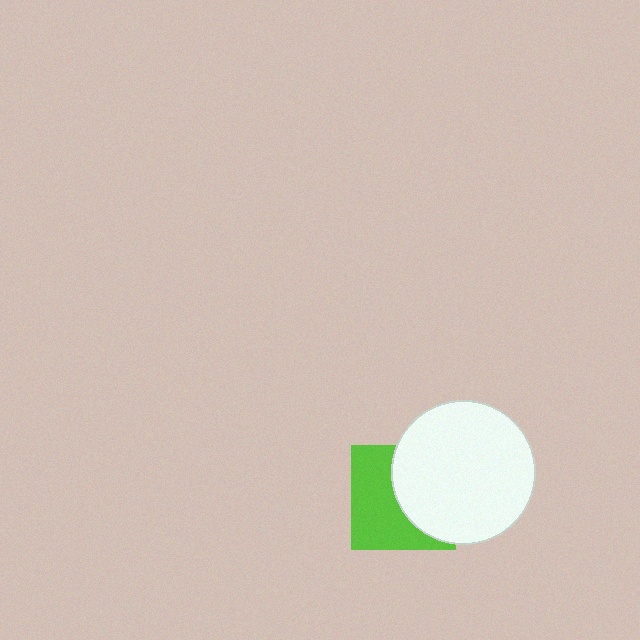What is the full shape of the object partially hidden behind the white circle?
The partially hidden object is a lime square.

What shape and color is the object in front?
The object in front is a white circle.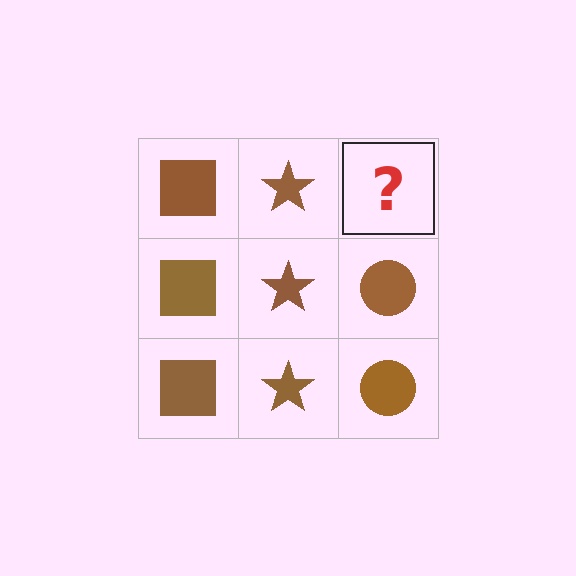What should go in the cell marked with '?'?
The missing cell should contain a brown circle.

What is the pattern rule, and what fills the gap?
The rule is that each column has a consistent shape. The gap should be filled with a brown circle.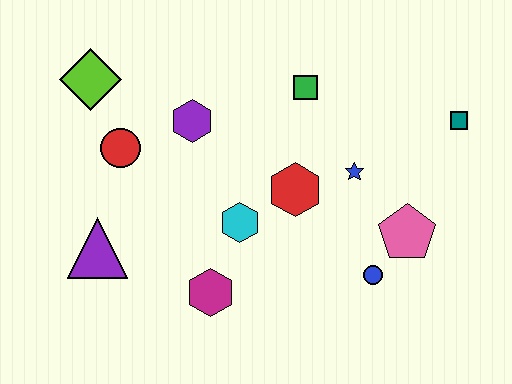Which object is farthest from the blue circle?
The lime diamond is farthest from the blue circle.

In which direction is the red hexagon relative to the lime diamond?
The red hexagon is to the right of the lime diamond.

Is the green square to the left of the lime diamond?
No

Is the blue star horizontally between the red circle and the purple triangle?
No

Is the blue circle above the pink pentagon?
No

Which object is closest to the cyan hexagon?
The red hexagon is closest to the cyan hexagon.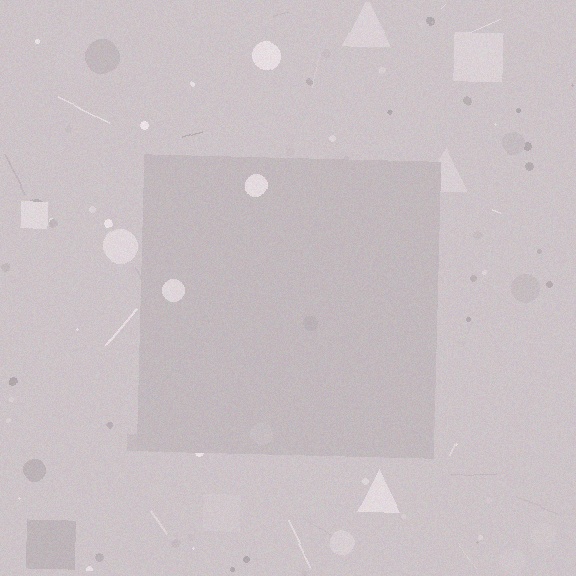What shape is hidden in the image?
A square is hidden in the image.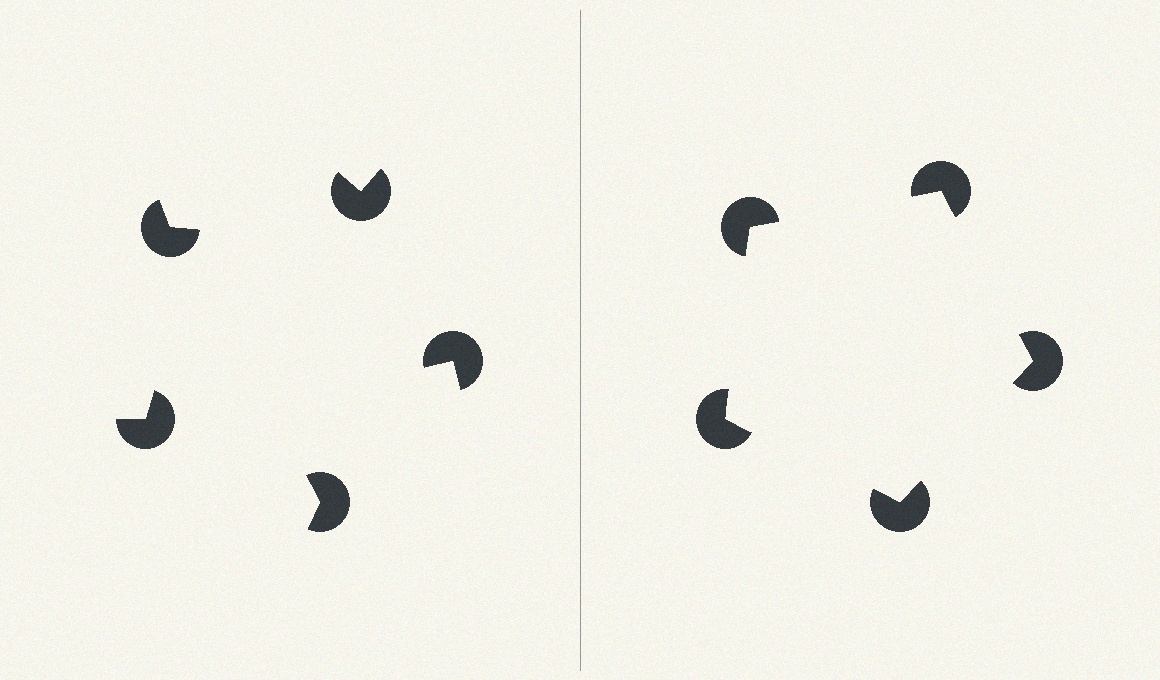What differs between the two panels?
The pac-man discs are positioned identically on both sides; only the wedge orientations differ. On the right they align to a pentagon; on the left they are misaligned.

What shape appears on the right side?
An illusory pentagon.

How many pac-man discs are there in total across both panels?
10 — 5 on each side.